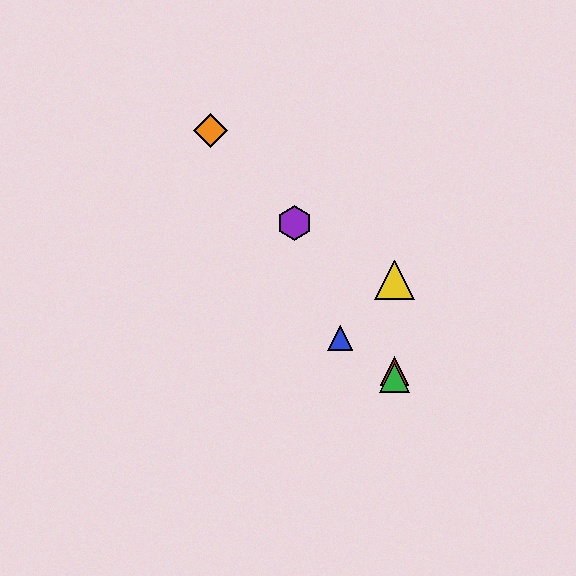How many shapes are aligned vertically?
3 shapes (the red triangle, the green triangle, the yellow triangle) are aligned vertically.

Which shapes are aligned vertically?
The red triangle, the green triangle, the yellow triangle are aligned vertically.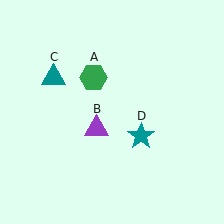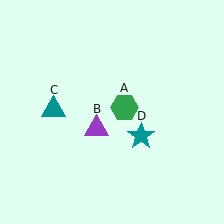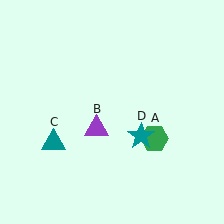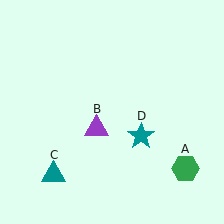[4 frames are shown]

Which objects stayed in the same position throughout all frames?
Purple triangle (object B) and teal star (object D) remained stationary.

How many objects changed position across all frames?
2 objects changed position: green hexagon (object A), teal triangle (object C).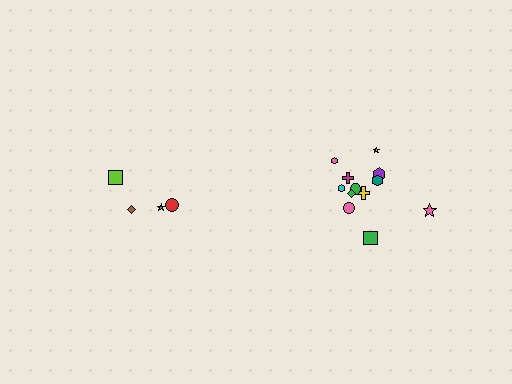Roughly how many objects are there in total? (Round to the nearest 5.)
Roughly 15 objects in total.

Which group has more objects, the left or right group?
The right group.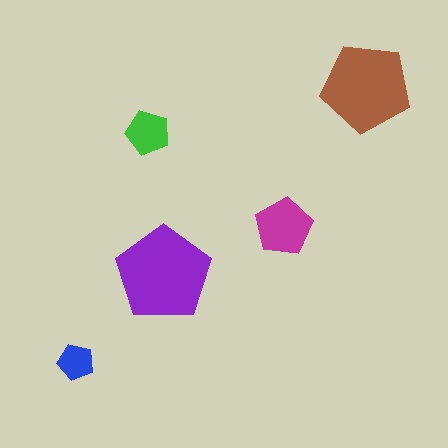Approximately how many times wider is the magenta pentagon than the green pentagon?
About 1.5 times wider.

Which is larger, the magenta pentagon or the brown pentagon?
The brown one.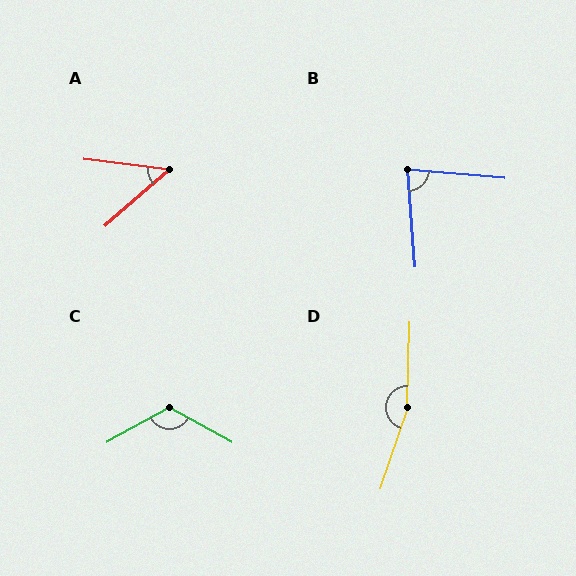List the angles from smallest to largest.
A (48°), B (81°), C (122°), D (163°).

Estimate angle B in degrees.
Approximately 81 degrees.